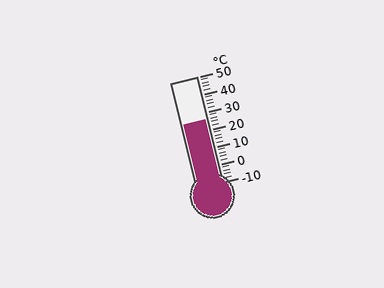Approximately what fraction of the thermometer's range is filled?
The thermometer is filled to approximately 60% of its range.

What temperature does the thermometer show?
The thermometer shows approximately 26°C.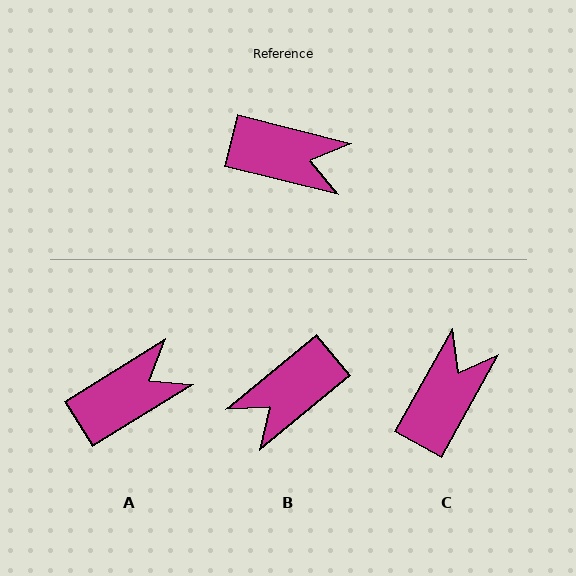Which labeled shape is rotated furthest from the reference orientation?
B, about 126 degrees away.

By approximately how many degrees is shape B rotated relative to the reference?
Approximately 126 degrees clockwise.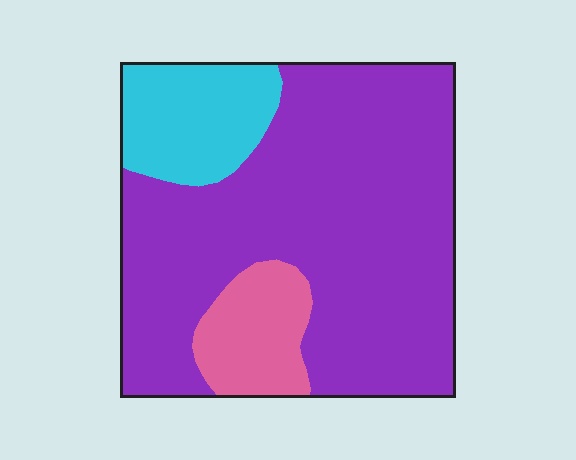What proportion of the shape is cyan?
Cyan takes up less than a sixth of the shape.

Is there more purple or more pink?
Purple.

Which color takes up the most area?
Purple, at roughly 75%.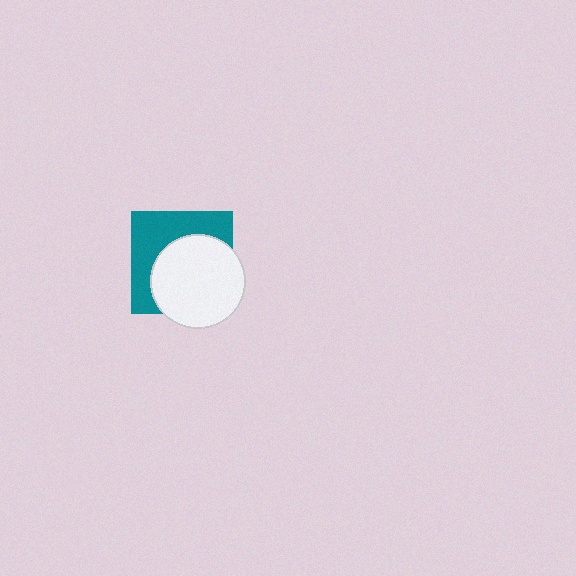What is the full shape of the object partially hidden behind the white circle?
The partially hidden object is a teal square.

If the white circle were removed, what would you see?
You would see the complete teal square.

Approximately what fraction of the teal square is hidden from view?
Roughly 56% of the teal square is hidden behind the white circle.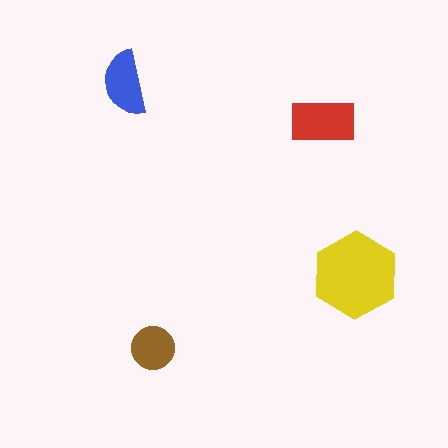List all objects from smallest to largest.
The brown circle, the blue semicircle, the red rectangle, the yellow hexagon.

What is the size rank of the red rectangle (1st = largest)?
2nd.